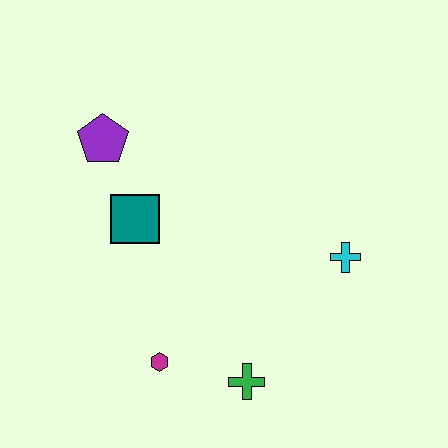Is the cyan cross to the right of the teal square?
Yes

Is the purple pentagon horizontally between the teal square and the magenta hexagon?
No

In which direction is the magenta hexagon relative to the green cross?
The magenta hexagon is to the left of the green cross.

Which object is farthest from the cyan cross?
The purple pentagon is farthest from the cyan cross.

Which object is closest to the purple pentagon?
The teal square is closest to the purple pentagon.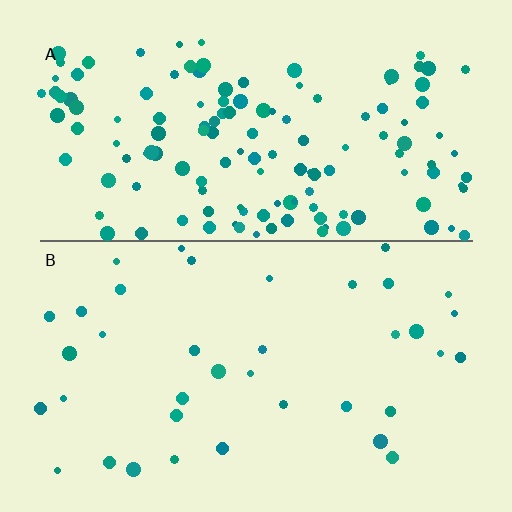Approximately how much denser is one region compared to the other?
Approximately 3.7× — region A over region B.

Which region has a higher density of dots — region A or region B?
A (the top).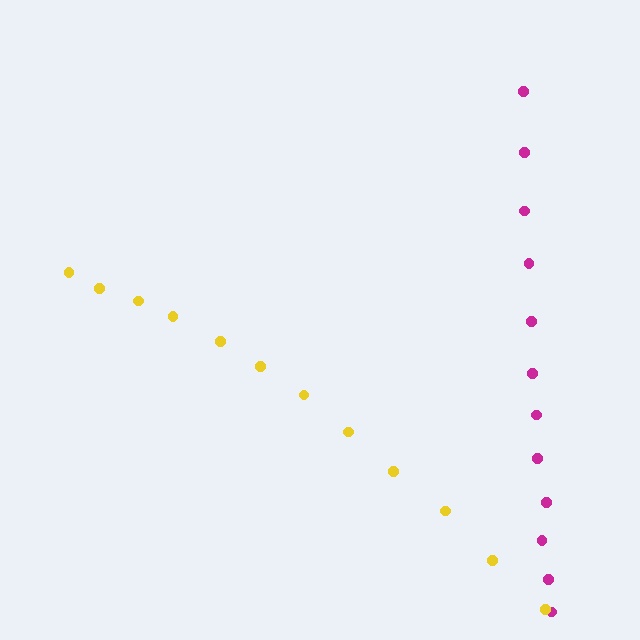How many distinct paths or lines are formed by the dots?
There are 2 distinct paths.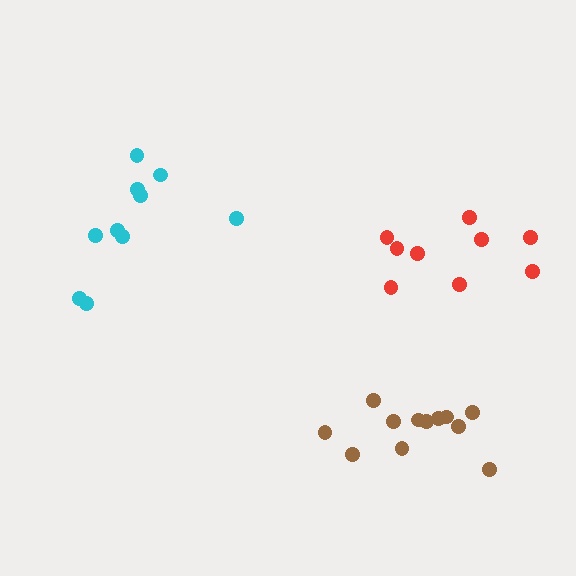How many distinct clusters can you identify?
There are 3 distinct clusters.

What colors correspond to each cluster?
The clusters are colored: brown, red, cyan.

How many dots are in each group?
Group 1: 12 dots, Group 2: 9 dots, Group 3: 10 dots (31 total).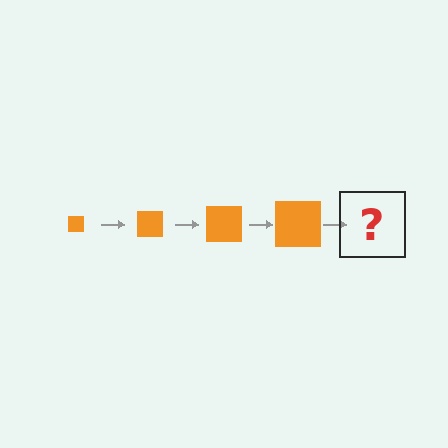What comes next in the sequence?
The next element should be an orange square, larger than the previous one.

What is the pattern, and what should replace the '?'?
The pattern is that the square gets progressively larger each step. The '?' should be an orange square, larger than the previous one.